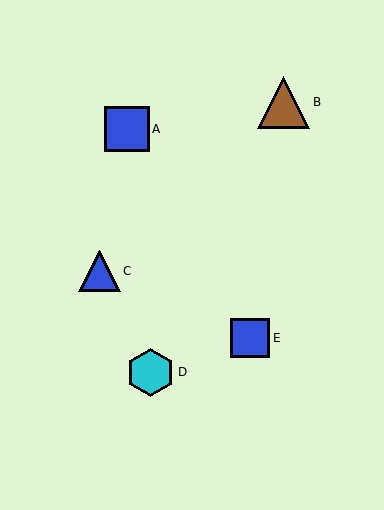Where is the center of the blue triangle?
The center of the blue triangle is at (100, 271).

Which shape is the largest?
The brown triangle (labeled B) is the largest.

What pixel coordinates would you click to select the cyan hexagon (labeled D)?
Click at (151, 372) to select the cyan hexagon D.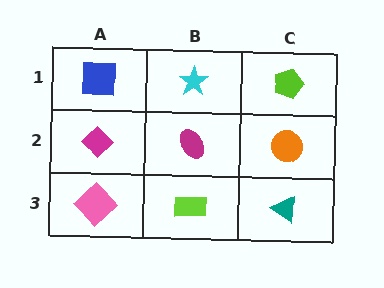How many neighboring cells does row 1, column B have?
3.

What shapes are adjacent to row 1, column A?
A magenta diamond (row 2, column A), a cyan star (row 1, column B).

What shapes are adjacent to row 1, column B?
A magenta ellipse (row 2, column B), a blue square (row 1, column A), a lime pentagon (row 1, column C).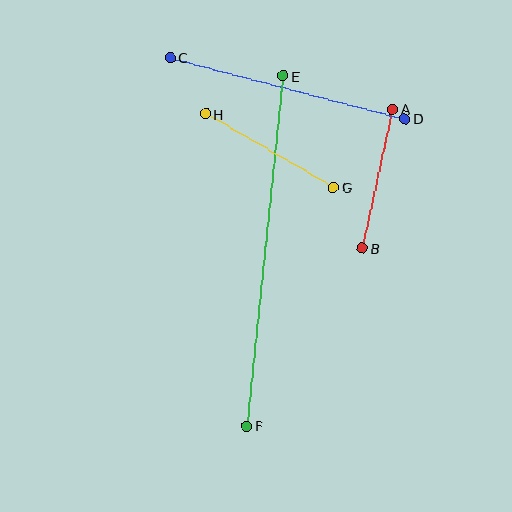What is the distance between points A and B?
The distance is approximately 142 pixels.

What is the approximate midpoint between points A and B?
The midpoint is at approximately (378, 179) pixels.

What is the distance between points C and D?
The distance is approximately 242 pixels.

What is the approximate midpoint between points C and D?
The midpoint is at approximately (288, 88) pixels.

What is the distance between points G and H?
The distance is approximately 147 pixels.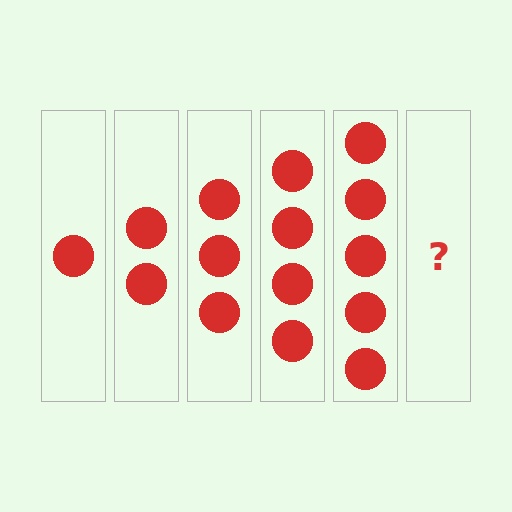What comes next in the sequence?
The next element should be 6 circles.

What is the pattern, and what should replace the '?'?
The pattern is that each step adds one more circle. The '?' should be 6 circles.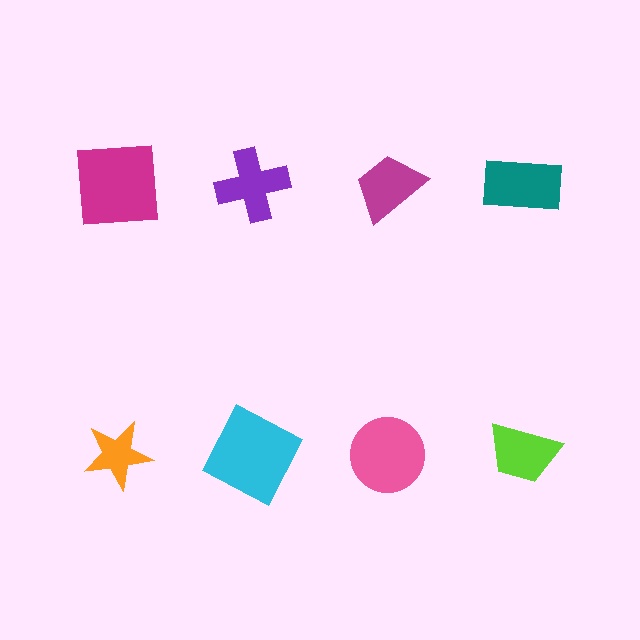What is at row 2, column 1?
An orange star.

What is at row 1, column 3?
A magenta trapezoid.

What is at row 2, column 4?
A lime trapezoid.